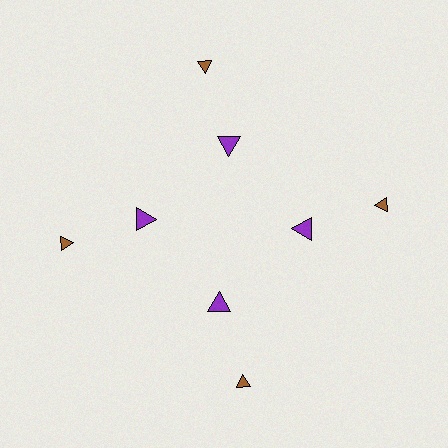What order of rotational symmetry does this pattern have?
This pattern has 4-fold rotational symmetry.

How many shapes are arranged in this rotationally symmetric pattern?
There are 8 shapes, arranged in 4 groups of 2.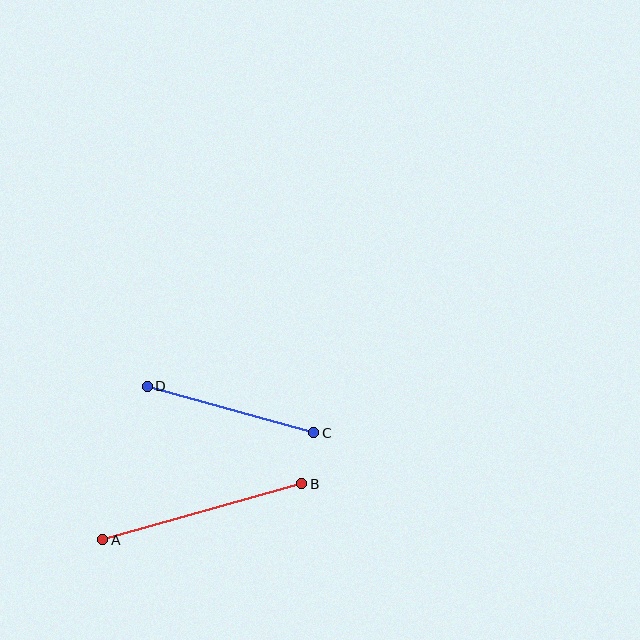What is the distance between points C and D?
The distance is approximately 173 pixels.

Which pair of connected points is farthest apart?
Points A and B are farthest apart.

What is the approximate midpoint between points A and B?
The midpoint is at approximately (202, 512) pixels.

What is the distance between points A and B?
The distance is approximately 206 pixels.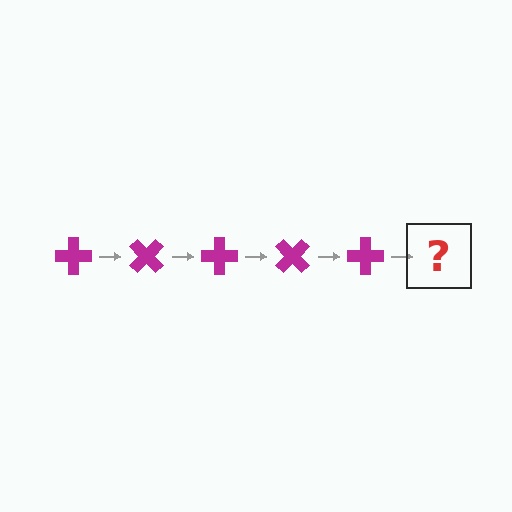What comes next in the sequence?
The next element should be a magenta cross rotated 225 degrees.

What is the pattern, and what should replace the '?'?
The pattern is that the cross rotates 45 degrees each step. The '?' should be a magenta cross rotated 225 degrees.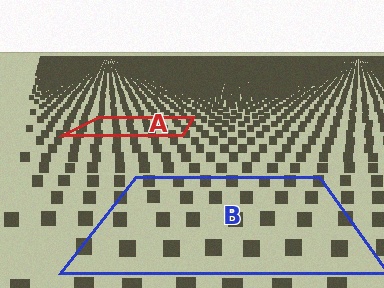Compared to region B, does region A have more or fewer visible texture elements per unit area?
Region A has more texture elements per unit area — they are packed more densely because it is farther away.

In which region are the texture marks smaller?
The texture marks are smaller in region A, because it is farther away.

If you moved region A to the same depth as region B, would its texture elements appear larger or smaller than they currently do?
They would appear larger. At a closer depth, the same texture elements are projected at a bigger on-screen size.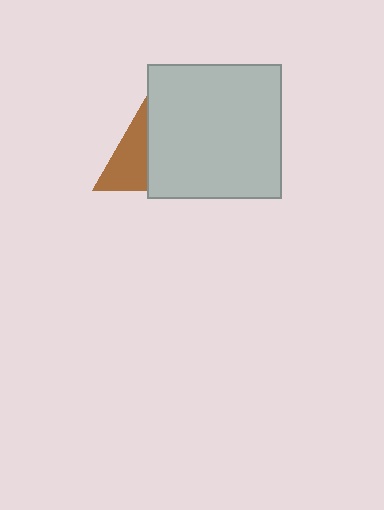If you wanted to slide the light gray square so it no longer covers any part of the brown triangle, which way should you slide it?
Slide it right — that is the most direct way to separate the two shapes.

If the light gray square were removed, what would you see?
You would see the complete brown triangle.